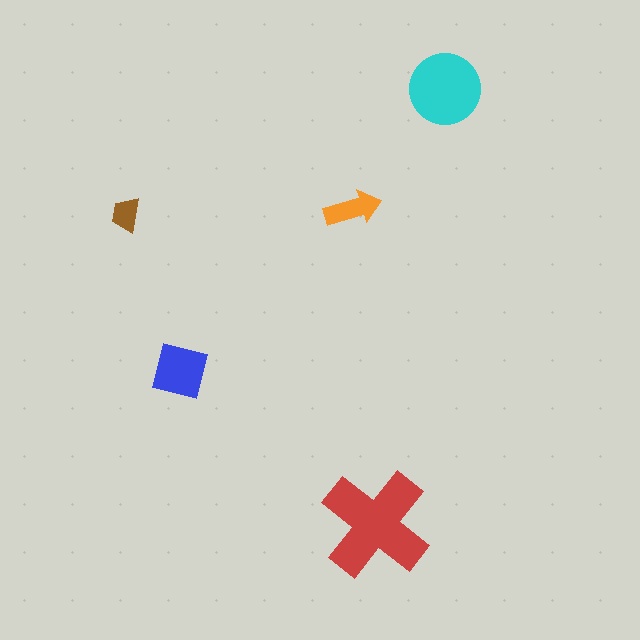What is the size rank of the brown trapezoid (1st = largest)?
5th.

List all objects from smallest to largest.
The brown trapezoid, the orange arrow, the blue square, the cyan circle, the red cross.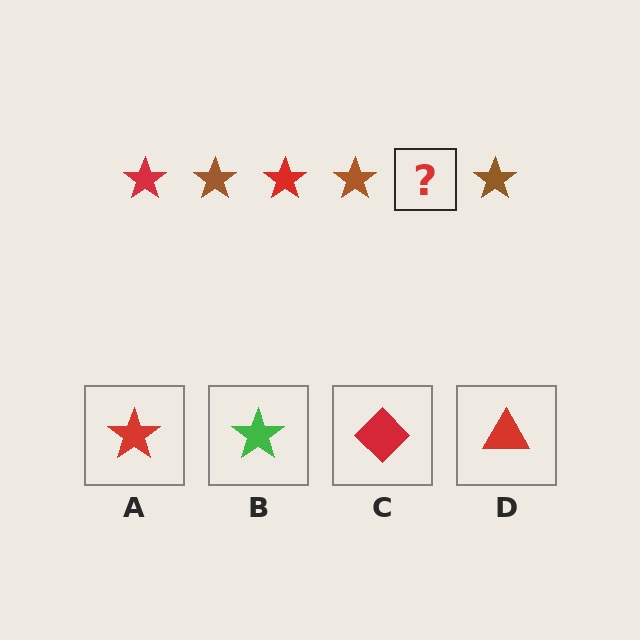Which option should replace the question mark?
Option A.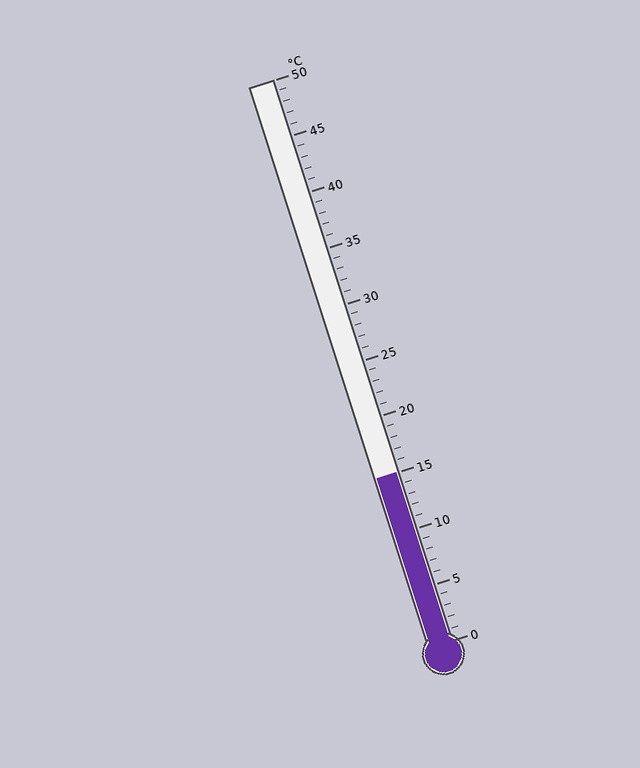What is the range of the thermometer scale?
The thermometer scale ranges from 0°C to 50°C.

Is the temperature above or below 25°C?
The temperature is below 25°C.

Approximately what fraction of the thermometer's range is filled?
The thermometer is filled to approximately 30% of its range.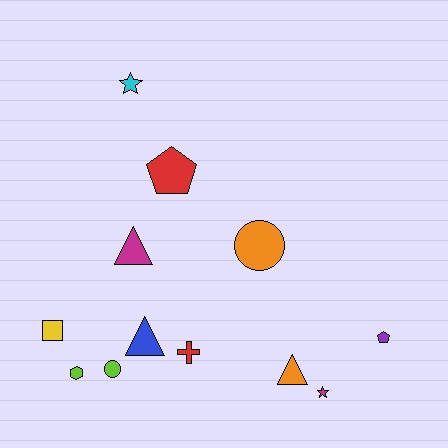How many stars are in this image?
There are 2 stars.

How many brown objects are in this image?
There are no brown objects.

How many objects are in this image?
There are 12 objects.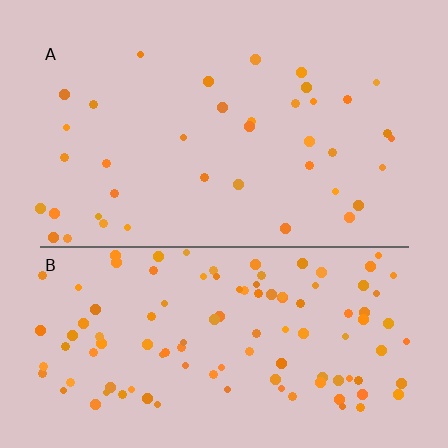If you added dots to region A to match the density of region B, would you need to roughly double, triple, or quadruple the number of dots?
Approximately triple.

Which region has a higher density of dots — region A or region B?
B (the bottom).